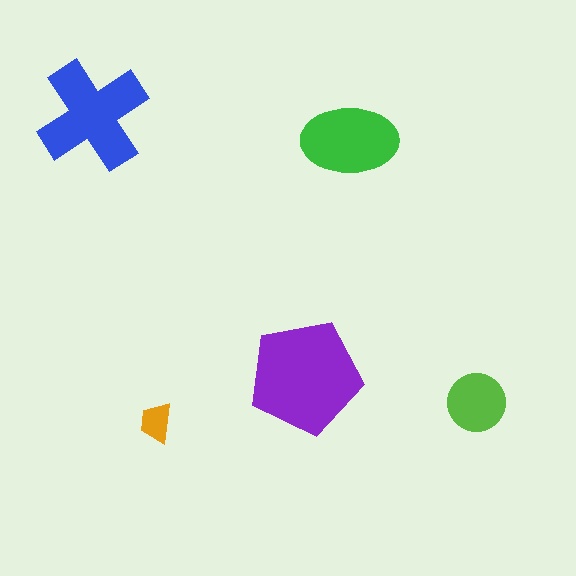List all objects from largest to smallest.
The purple pentagon, the blue cross, the green ellipse, the lime circle, the orange trapezoid.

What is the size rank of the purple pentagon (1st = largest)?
1st.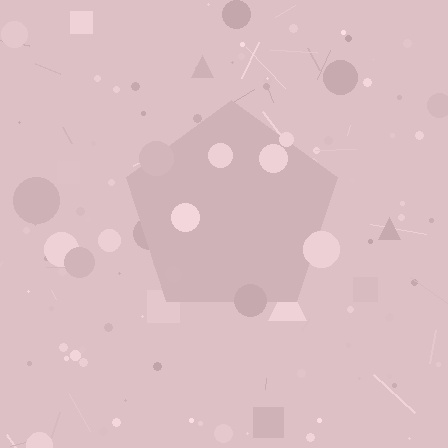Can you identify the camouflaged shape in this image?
The camouflaged shape is a pentagon.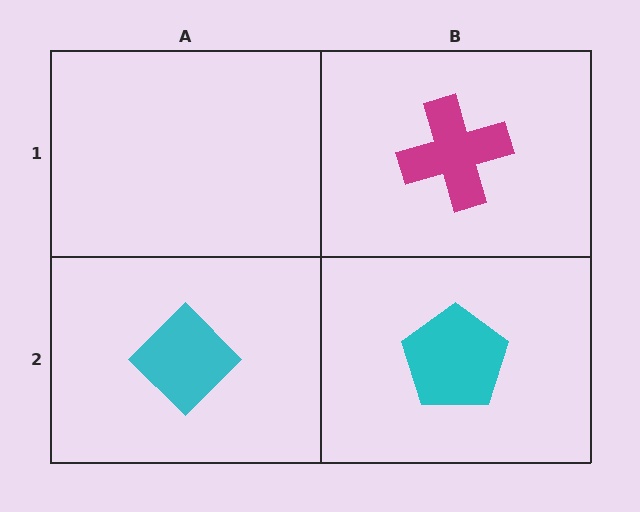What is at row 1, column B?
A magenta cross.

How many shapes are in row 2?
2 shapes.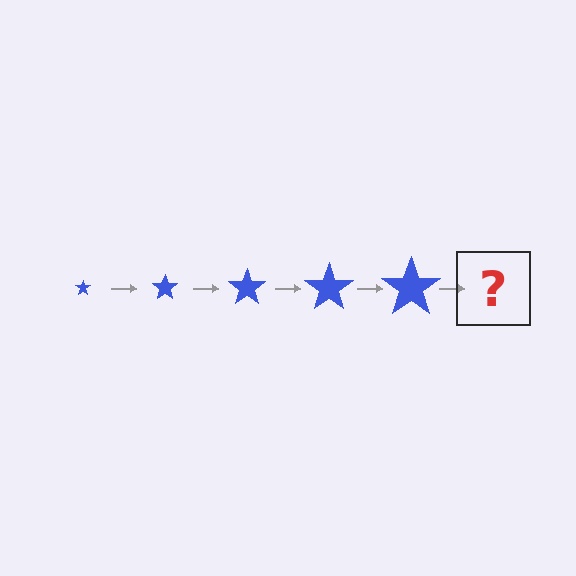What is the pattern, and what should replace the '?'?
The pattern is that the star gets progressively larger each step. The '?' should be a blue star, larger than the previous one.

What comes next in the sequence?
The next element should be a blue star, larger than the previous one.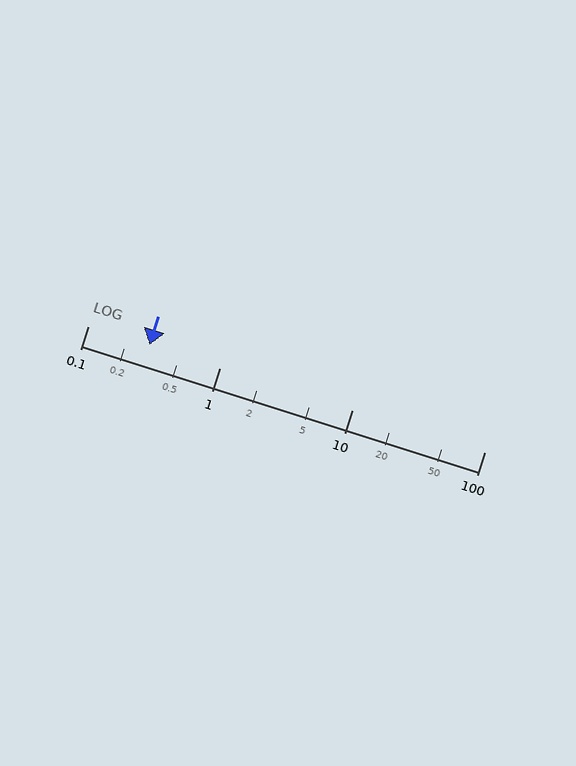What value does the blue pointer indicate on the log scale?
The pointer indicates approximately 0.29.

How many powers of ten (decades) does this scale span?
The scale spans 3 decades, from 0.1 to 100.